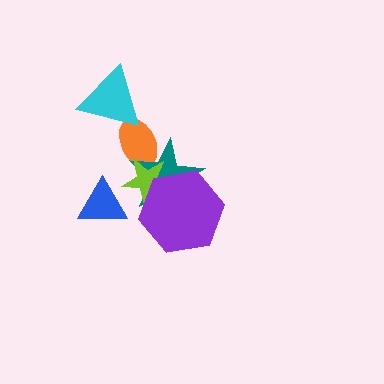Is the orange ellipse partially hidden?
Yes, it is partially covered by another shape.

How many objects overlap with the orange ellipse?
3 objects overlap with the orange ellipse.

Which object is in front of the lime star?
The purple hexagon is in front of the lime star.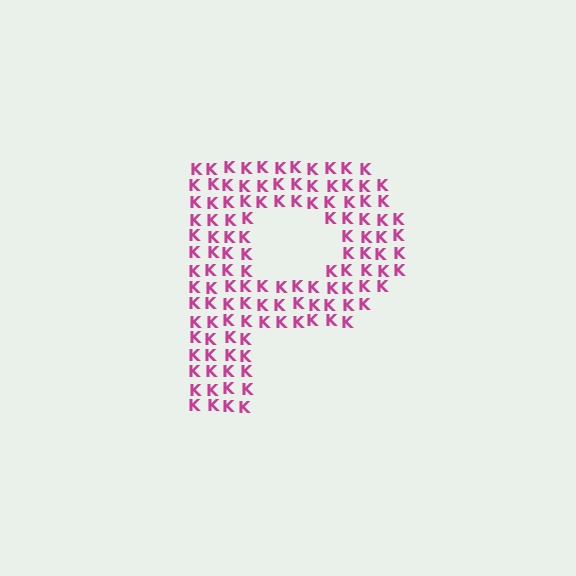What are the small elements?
The small elements are letter K's.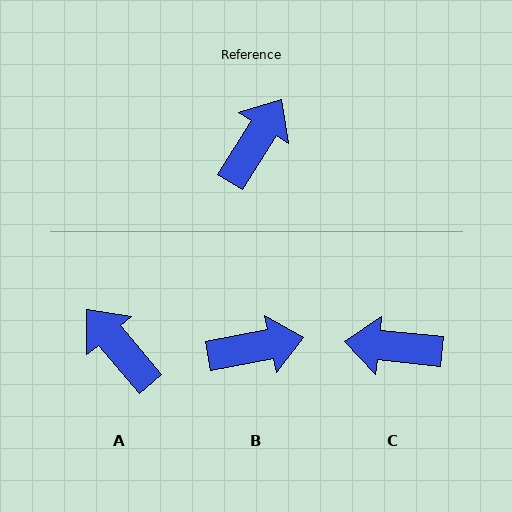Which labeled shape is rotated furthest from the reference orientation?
C, about 116 degrees away.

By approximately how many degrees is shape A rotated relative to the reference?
Approximately 73 degrees counter-clockwise.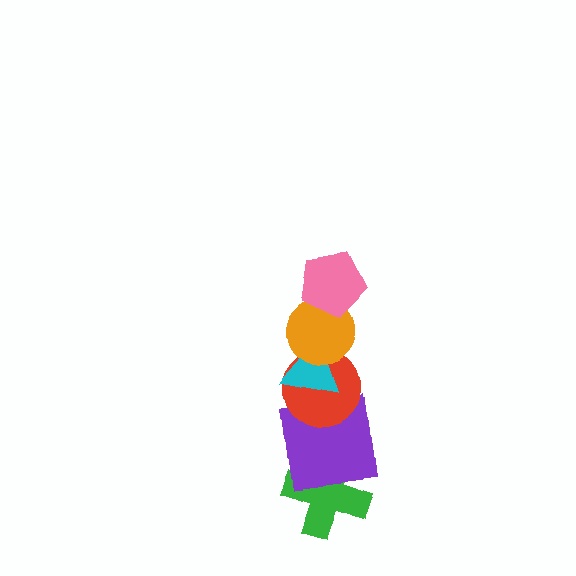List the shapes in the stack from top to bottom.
From top to bottom: the pink pentagon, the orange circle, the cyan triangle, the red circle, the purple square, the green cross.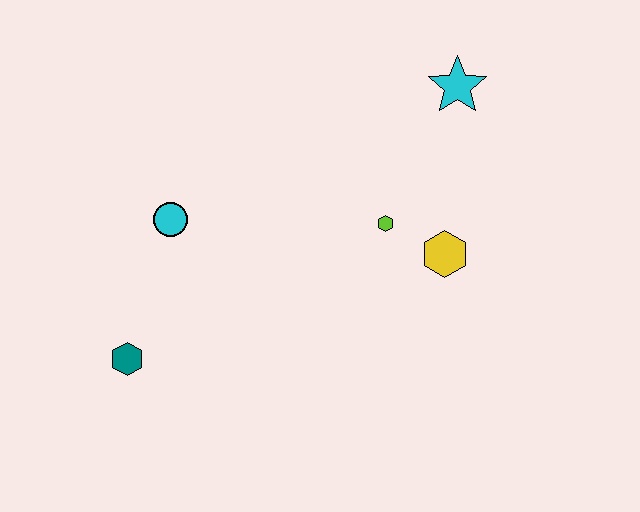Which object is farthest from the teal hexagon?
The cyan star is farthest from the teal hexagon.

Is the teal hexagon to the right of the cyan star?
No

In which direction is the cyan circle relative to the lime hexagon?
The cyan circle is to the left of the lime hexagon.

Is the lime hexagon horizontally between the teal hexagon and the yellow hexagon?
Yes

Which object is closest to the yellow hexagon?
The lime hexagon is closest to the yellow hexagon.